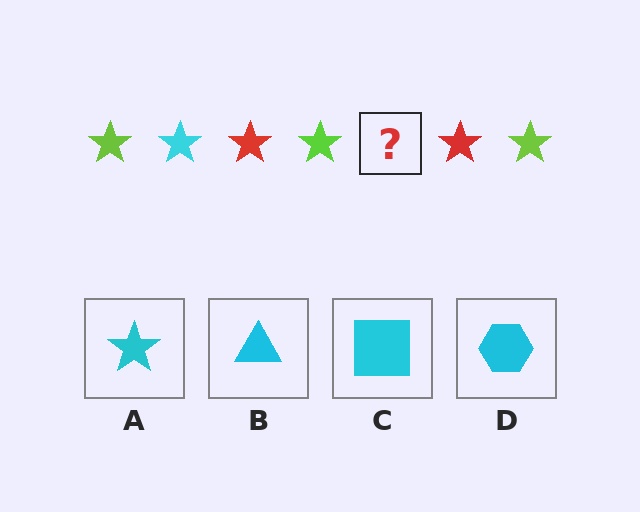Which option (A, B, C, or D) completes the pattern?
A.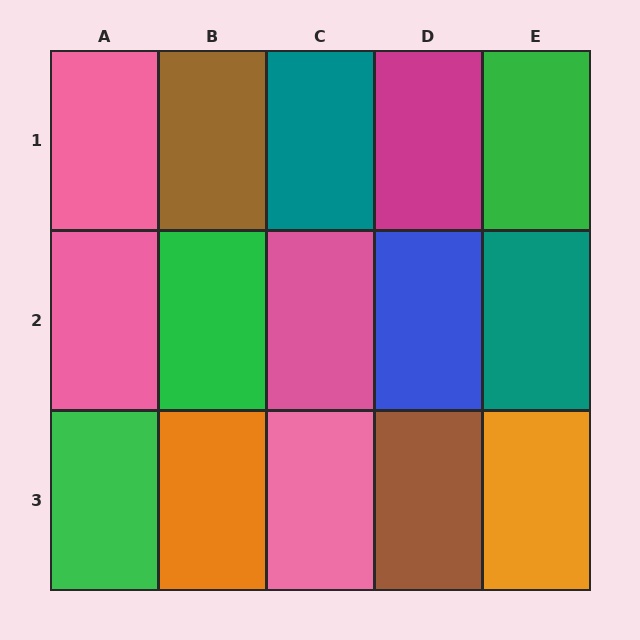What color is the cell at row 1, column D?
Magenta.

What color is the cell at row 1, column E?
Green.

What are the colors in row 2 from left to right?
Pink, green, pink, blue, teal.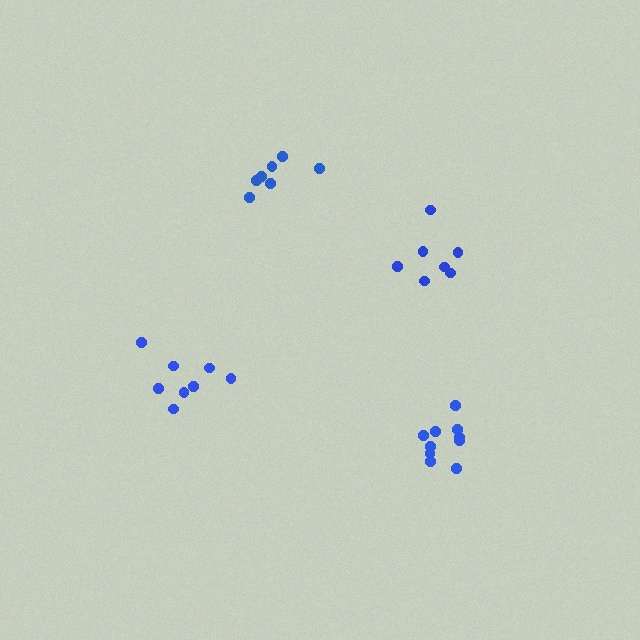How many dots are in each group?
Group 1: 7 dots, Group 2: 8 dots, Group 3: 10 dots, Group 4: 7 dots (32 total).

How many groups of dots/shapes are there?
There are 4 groups.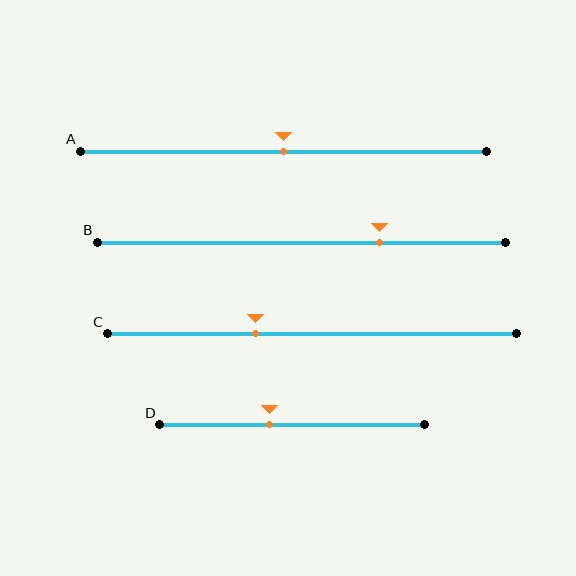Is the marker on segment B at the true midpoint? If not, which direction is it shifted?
No, the marker on segment B is shifted to the right by about 19% of the segment length.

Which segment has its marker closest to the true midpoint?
Segment A has its marker closest to the true midpoint.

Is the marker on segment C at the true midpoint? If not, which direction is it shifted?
No, the marker on segment C is shifted to the left by about 14% of the segment length.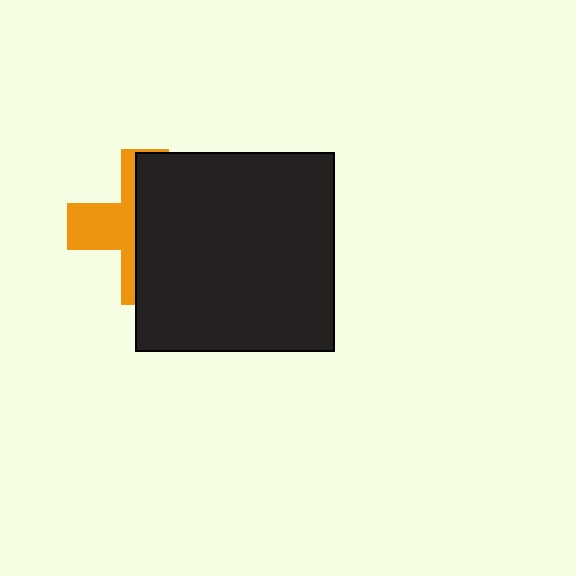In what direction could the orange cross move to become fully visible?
The orange cross could move left. That would shift it out from behind the black square entirely.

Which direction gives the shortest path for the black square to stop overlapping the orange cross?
Moving right gives the shortest separation.